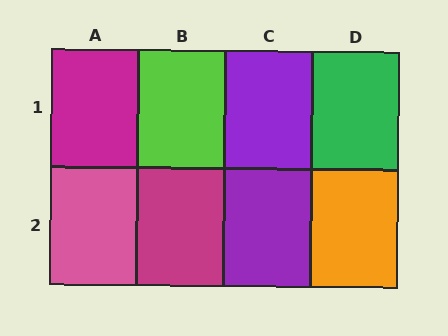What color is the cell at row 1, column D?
Green.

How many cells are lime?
1 cell is lime.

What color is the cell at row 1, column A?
Magenta.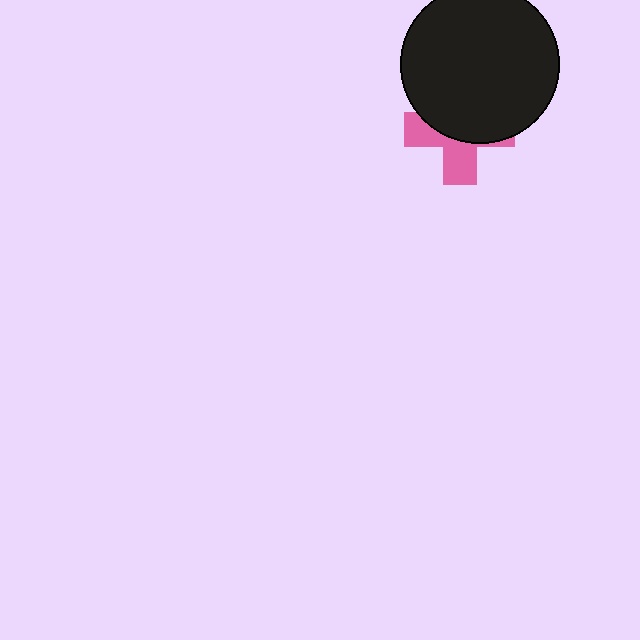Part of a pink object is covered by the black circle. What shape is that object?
It is a cross.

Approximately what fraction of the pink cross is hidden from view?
Roughly 58% of the pink cross is hidden behind the black circle.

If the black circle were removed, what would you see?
You would see the complete pink cross.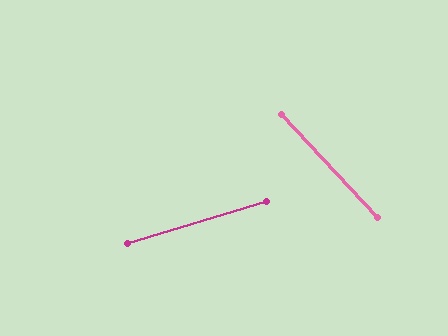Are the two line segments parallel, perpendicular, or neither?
Neither parallel nor perpendicular — they differ by about 64°.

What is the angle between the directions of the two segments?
Approximately 64 degrees.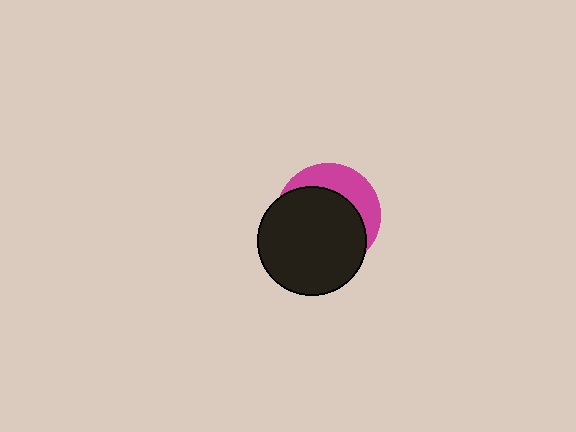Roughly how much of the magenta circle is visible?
A small part of it is visible (roughly 32%).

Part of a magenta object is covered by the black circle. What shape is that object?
It is a circle.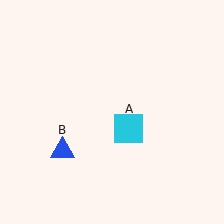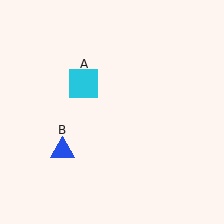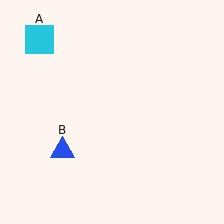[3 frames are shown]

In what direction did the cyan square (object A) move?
The cyan square (object A) moved up and to the left.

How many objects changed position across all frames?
1 object changed position: cyan square (object A).